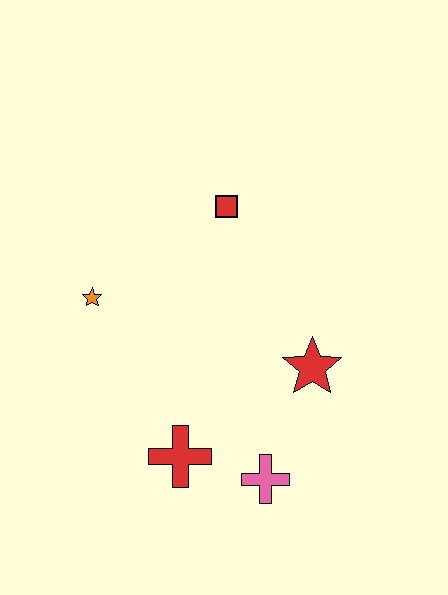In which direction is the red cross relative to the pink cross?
The red cross is to the left of the pink cross.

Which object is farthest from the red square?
The pink cross is farthest from the red square.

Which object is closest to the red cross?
The pink cross is closest to the red cross.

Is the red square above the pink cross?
Yes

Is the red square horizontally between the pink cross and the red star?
No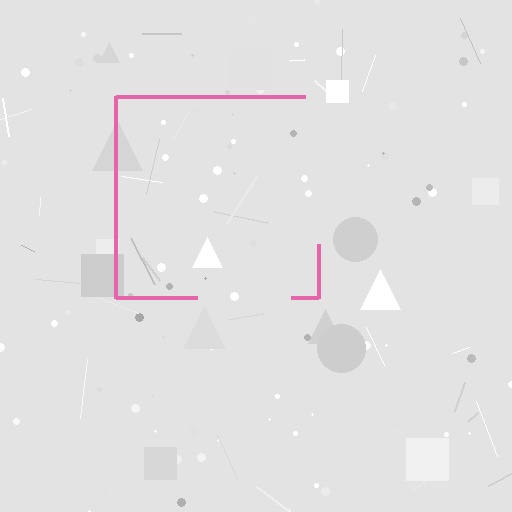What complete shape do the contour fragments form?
The contour fragments form a square.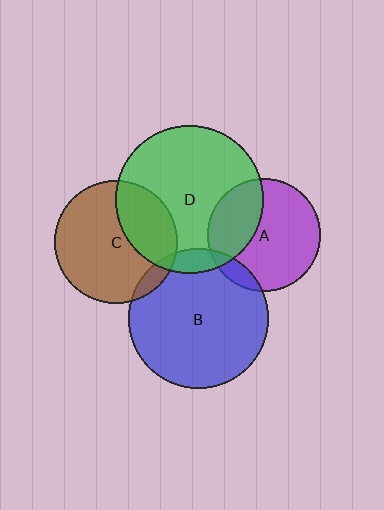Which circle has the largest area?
Circle D (green).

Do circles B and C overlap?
Yes.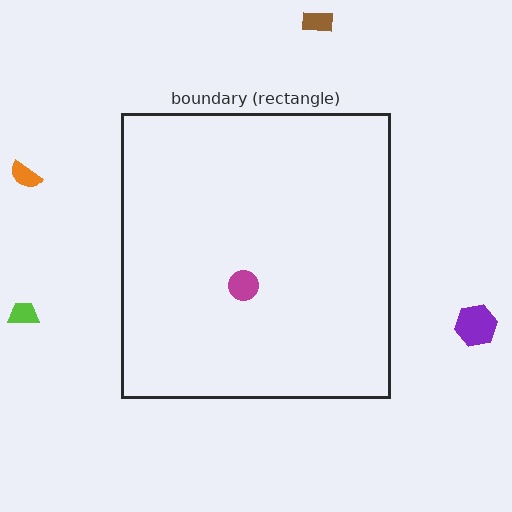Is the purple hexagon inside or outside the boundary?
Outside.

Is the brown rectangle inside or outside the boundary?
Outside.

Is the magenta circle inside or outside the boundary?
Inside.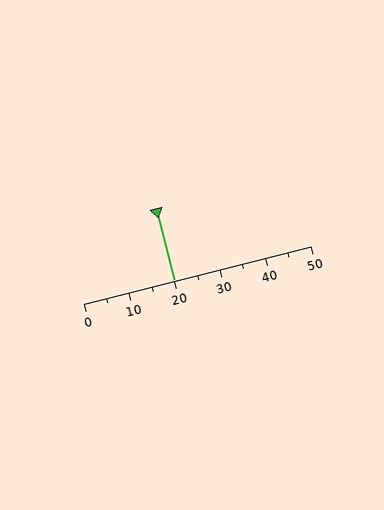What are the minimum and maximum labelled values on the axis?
The axis runs from 0 to 50.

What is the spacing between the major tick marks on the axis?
The major ticks are spaced 10 apart.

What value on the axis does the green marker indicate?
The marker indicates approximately 20.